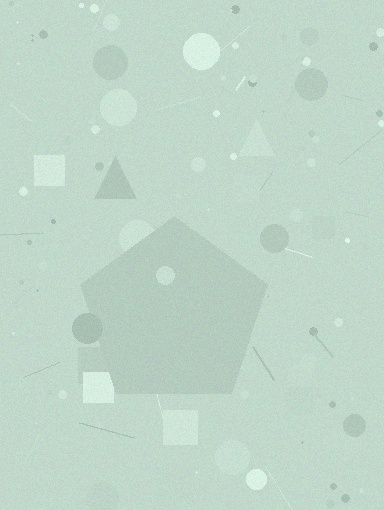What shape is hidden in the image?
A pentagon is hidden in the image.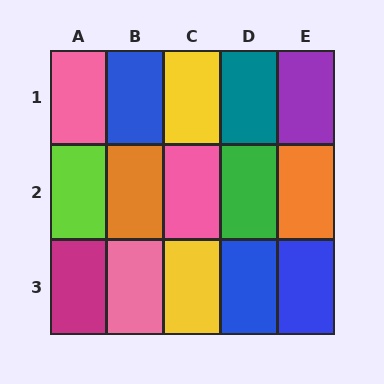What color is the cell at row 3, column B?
Pink.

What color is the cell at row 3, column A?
Magenta.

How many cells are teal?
1 cell is teal.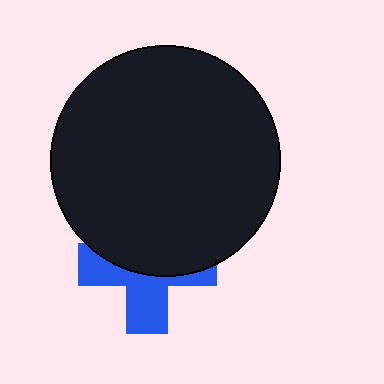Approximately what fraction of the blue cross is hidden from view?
Roughly 55% of the blue cross is hidden behind the black circle.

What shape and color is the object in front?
The object in front is a black circle.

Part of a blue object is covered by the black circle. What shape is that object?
It is a cross.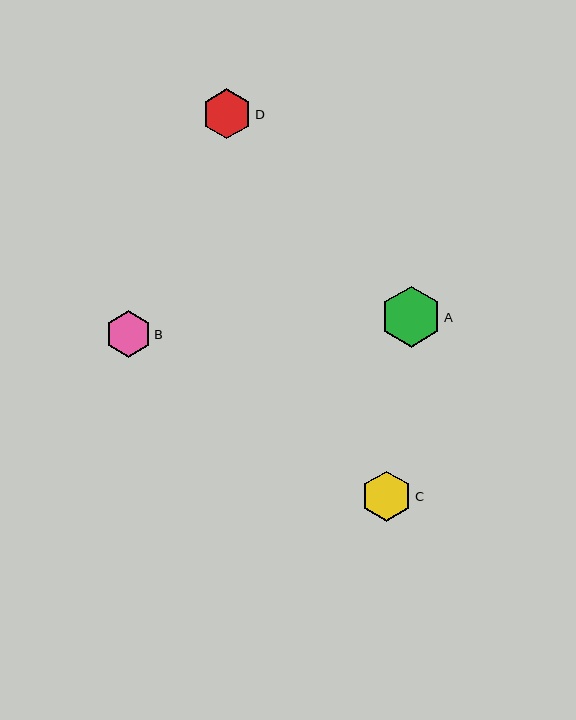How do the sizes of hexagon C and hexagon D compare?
Hexagon C and hexagon D are approximately the same size.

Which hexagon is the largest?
Hexagon A is the largest with a size of approximately 61 pixels.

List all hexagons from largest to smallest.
From largest to smallest: A, C, D, B.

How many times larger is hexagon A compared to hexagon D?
Hexagon A is approximately 1.2 times the size of hexagon D.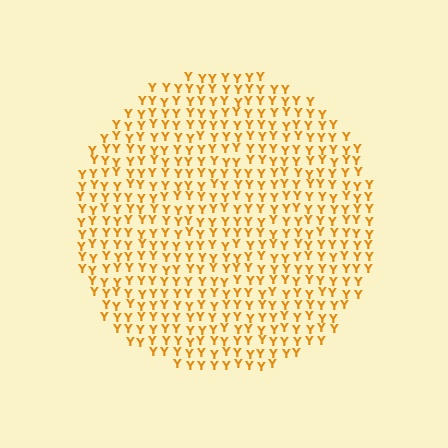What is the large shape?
The large shape is a circle.